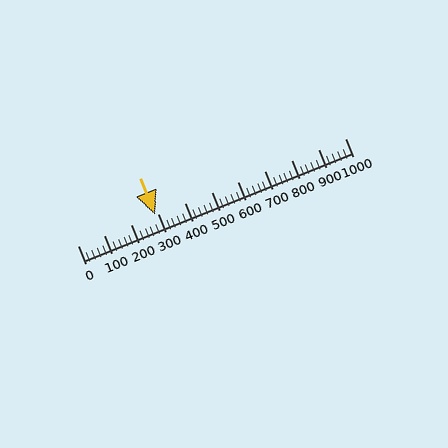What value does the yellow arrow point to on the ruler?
The yellow arrow points to approximately 291.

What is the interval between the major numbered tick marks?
The major tick marks are spaced 100 units apart.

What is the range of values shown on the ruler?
The ruler shows values from 0 to 1000.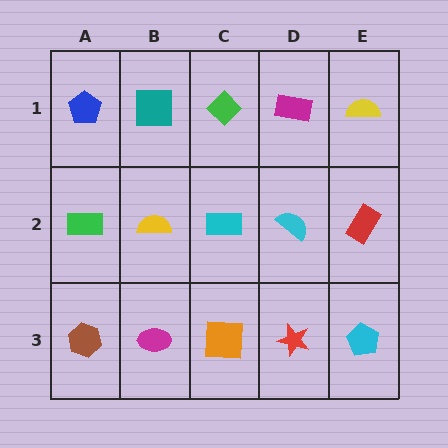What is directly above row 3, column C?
A cyan rectangle.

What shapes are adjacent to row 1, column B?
A yellow semicircle (row 2, column B), a blue pentagon (row 1, column A), a green diamond (row 1, column C).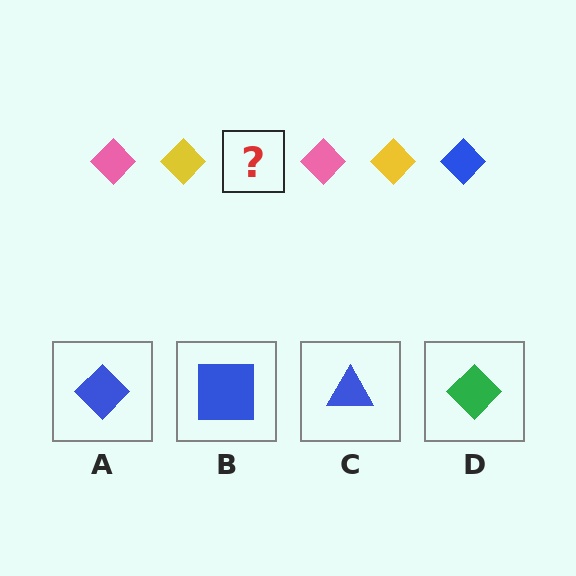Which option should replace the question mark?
Option A.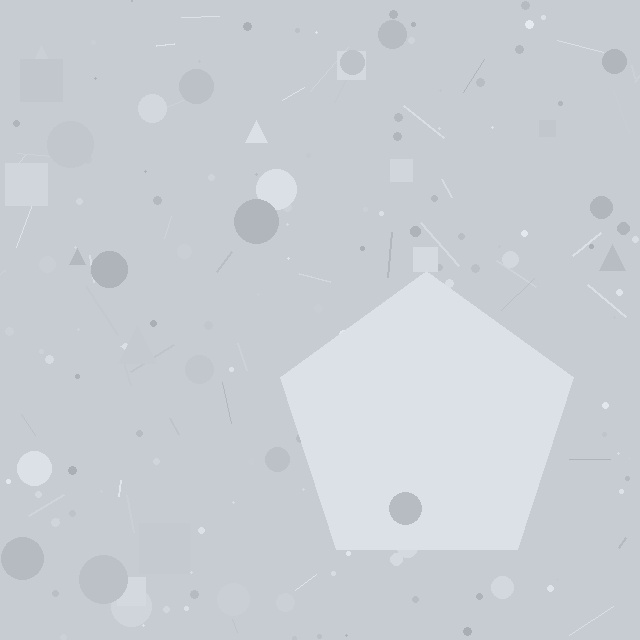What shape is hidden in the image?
A pentagon is hidden in the image.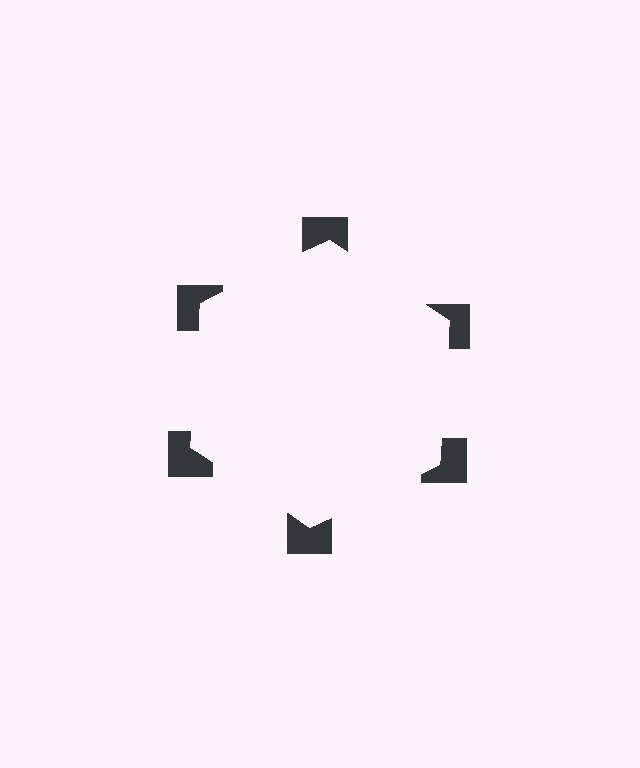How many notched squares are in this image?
There are 6 — one at each vertex of the illusory hexagon.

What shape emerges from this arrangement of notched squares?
An illusory hexagon — its edges are inferred from the aligned wedge cuts in the notched squares, not physically drawn.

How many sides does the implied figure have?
6 sides.